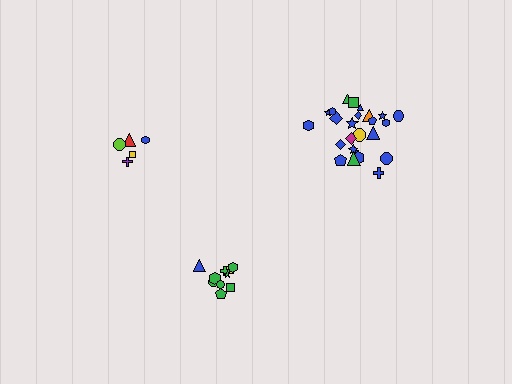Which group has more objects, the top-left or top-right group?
The top-right group.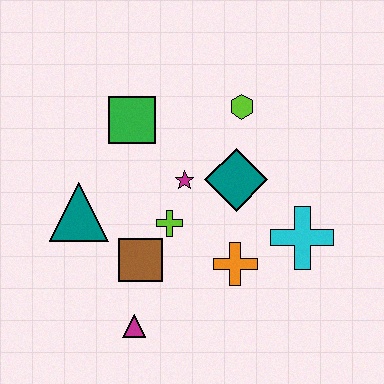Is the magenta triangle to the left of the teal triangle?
No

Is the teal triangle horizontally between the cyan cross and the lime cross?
No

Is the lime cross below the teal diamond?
Yes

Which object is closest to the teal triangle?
The brown square is closest to the teal triangle.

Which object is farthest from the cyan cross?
The teal triangle is farthest from the cyan cross.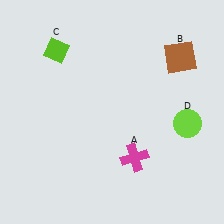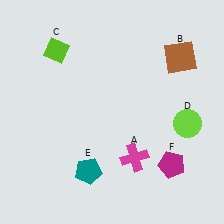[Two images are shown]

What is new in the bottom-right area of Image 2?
A magenta pentagon (F) was added in the bottom-right area of Image 2.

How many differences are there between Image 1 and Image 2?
There are 2 differences between the two images.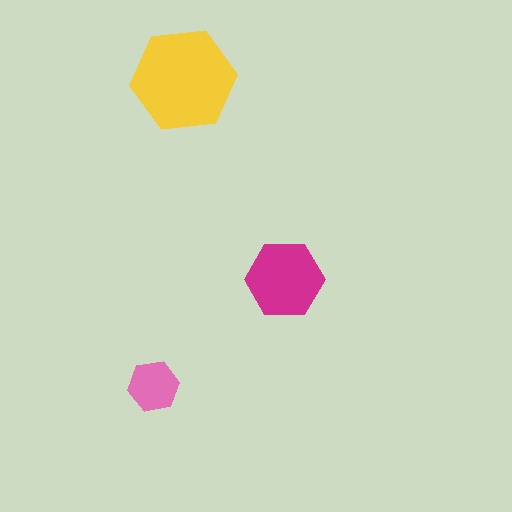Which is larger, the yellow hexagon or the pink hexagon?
The yellow one.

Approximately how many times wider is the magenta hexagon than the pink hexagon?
About 1.5 times wider.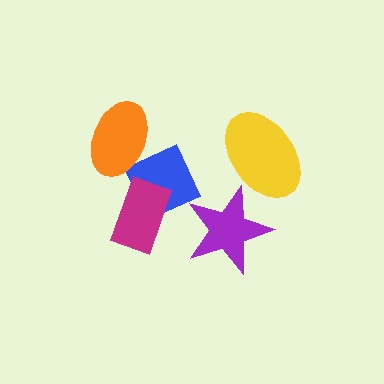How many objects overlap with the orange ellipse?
1 object overlaps with the orange ellipse.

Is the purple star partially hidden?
Yes, it is partially covered by another shape.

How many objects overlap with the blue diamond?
2 objects overlap with the blue diamond.